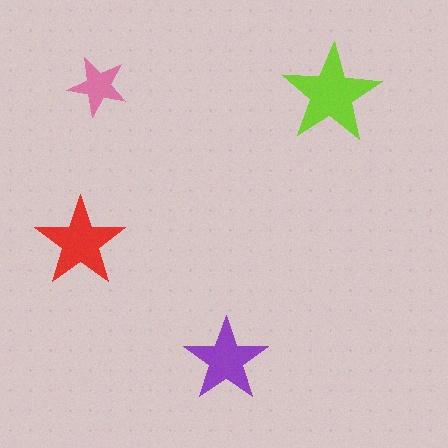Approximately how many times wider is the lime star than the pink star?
About 1.5 times wider.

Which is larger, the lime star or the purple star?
The lime one.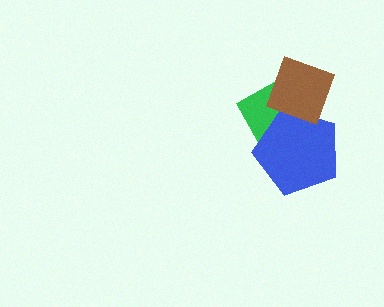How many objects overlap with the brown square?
2 objects overlap with the brown square.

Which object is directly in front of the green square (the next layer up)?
The blue pentagon is directly in front of the green square.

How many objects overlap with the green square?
2 objects overlap with the green square.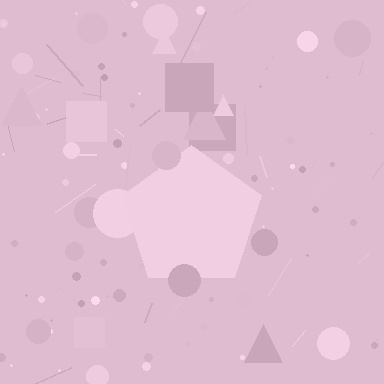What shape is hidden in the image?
A pentagon is hidden in the image.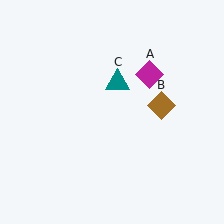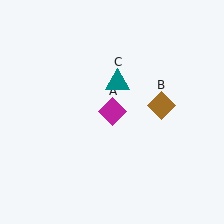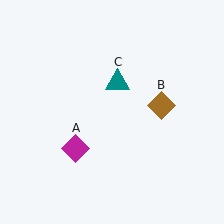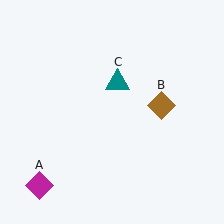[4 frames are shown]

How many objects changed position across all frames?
1 object changed position: magenta diamond (object A).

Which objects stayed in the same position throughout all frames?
Brown diamond (object B) and teal triangle (object C) remained stationary.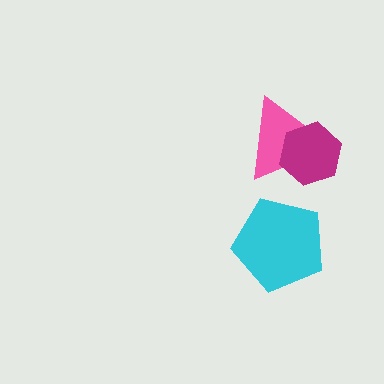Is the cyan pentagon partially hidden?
No, no other shape covers it.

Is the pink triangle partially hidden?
Yes, it is partially covered by another shape.